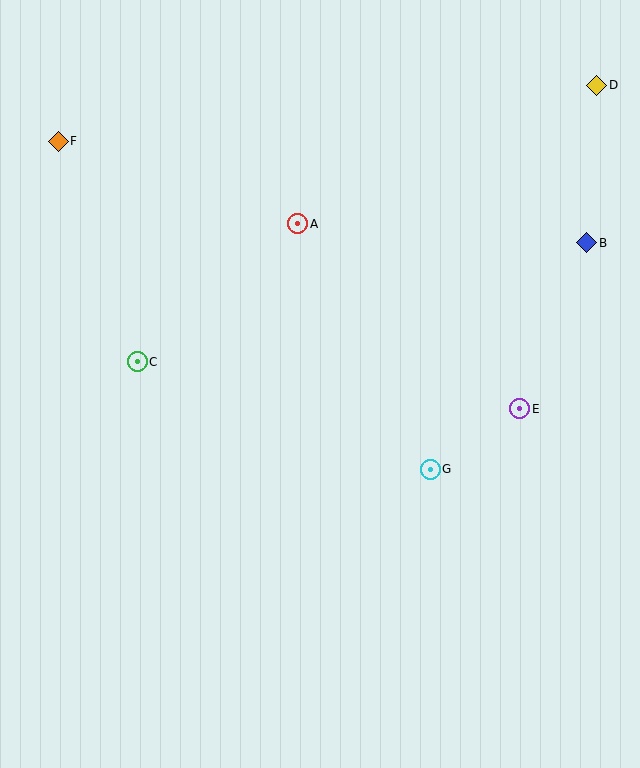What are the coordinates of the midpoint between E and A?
The midpoint between E and A is at (409, 316).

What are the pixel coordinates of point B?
Point B is at (587, 243).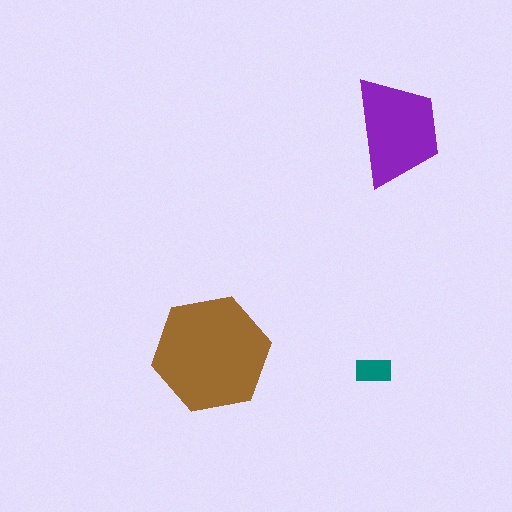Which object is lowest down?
The teal rectangle is bottommost.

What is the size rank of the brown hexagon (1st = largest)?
1st.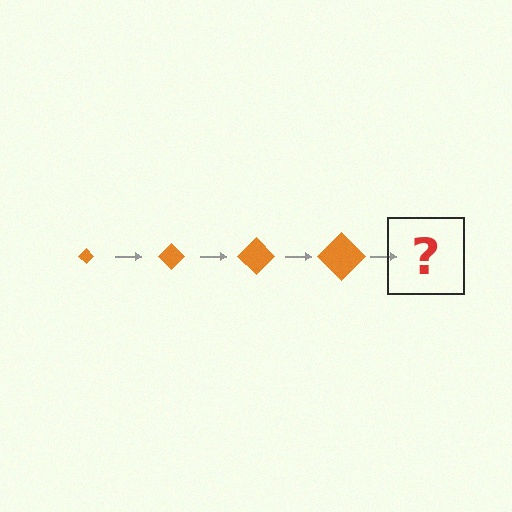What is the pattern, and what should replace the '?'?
The pattern is that the diamond gets progressively larger each step. The '?' should be an orange diamond, larger than the previous one.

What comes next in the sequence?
The next element should be an orange diamond, larger than the previous one.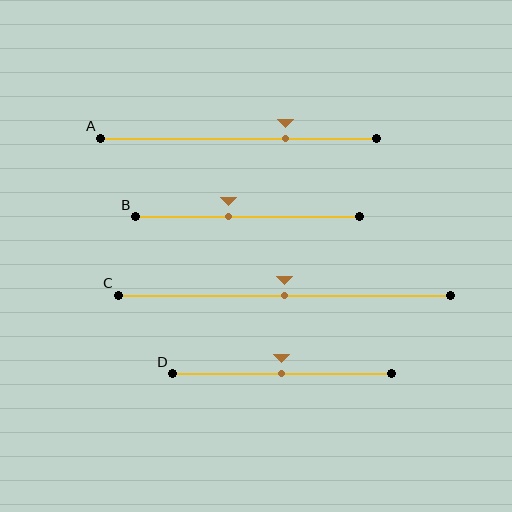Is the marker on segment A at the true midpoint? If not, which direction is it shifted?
No, the marker on segment A is shifted to the right by about 17% of the segment length.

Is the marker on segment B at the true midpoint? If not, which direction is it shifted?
No, the marker on segment B is shifted to the left by about 8% of the segment length.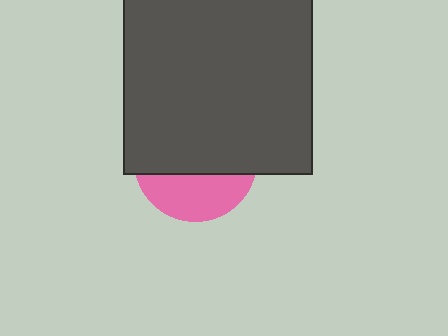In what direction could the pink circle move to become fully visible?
The pink circle could move down. That would shift it out from behind the dark gray square entirely.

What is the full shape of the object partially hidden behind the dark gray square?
The partially hidden object is a pink circle.